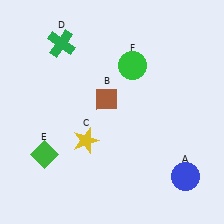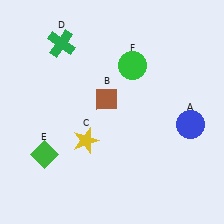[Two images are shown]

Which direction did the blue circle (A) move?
The blue circle (A) moved up.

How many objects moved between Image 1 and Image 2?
1 object moved between the two images.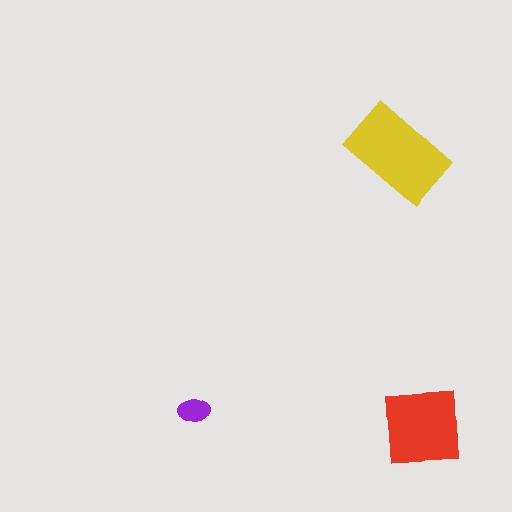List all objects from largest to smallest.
The yellow rectangle, the red square, the purple ellipse.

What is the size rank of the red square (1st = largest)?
2nd.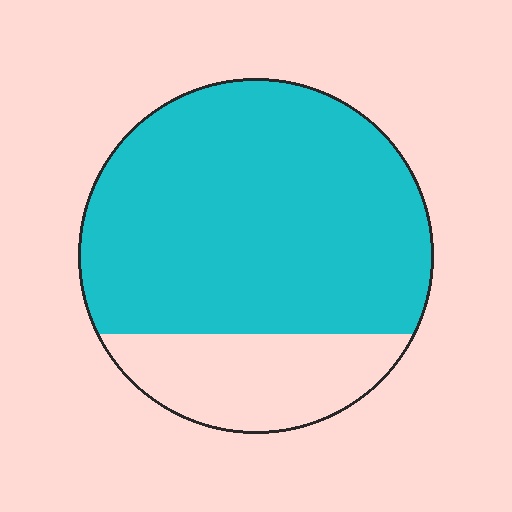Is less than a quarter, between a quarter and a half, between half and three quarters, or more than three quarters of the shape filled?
More than three quarters.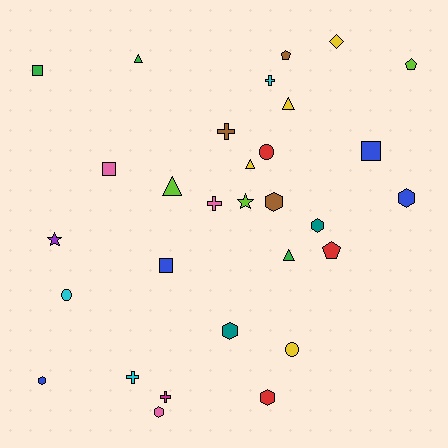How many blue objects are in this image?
There are 4 blue objects.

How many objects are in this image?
There are 30 objects.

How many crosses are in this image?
There are 5 crosses.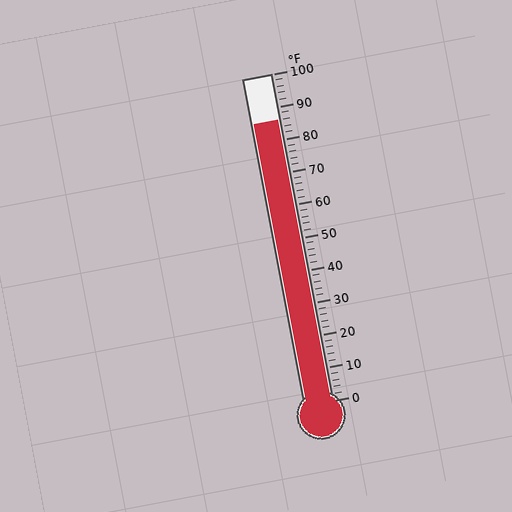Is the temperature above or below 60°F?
The temperature is above 60°F.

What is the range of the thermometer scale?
The thermometer scale ranges from 0°F to 100°F.